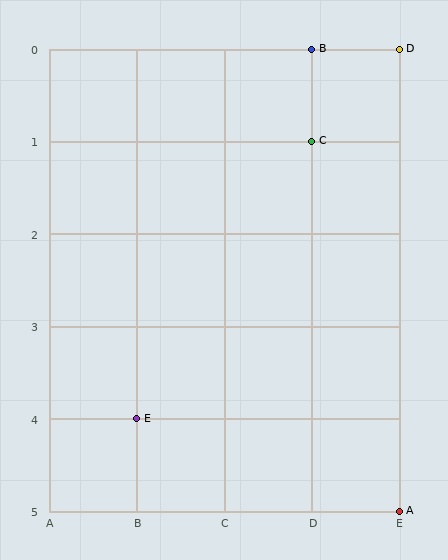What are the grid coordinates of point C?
Point C is at grid coordinates (D, 1).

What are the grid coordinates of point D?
Point D is at grid coordinates (E, 0).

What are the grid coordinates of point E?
Point E is at grid coordinates (B, 4).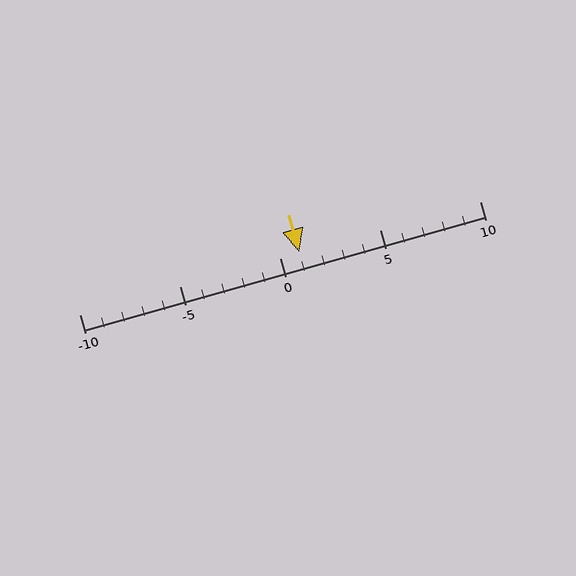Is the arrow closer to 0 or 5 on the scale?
The arrow is closer to 0.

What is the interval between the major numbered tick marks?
The major tick marks are spaced 5 units apart.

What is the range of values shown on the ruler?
The ruler shows values from -10 to 10.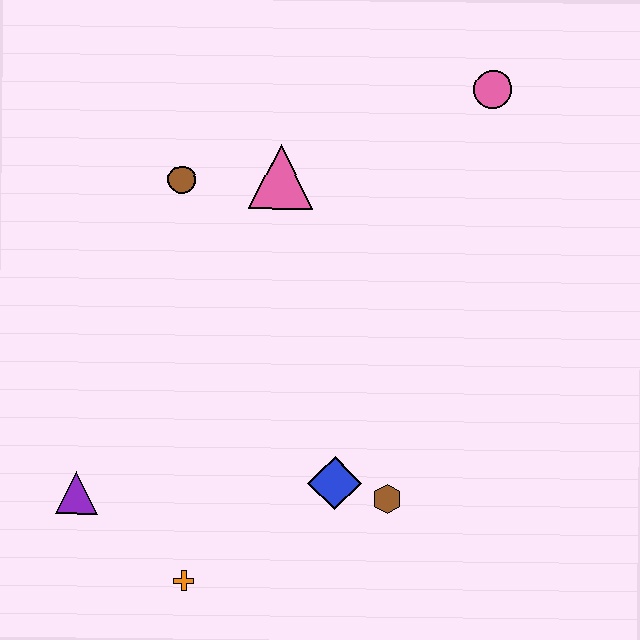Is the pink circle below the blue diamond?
No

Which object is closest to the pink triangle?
The brown circle is closest to the pink triangle.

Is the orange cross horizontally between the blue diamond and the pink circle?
No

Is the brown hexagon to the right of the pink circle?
No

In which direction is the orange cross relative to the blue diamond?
The orange cross is to the left of the blue diamond.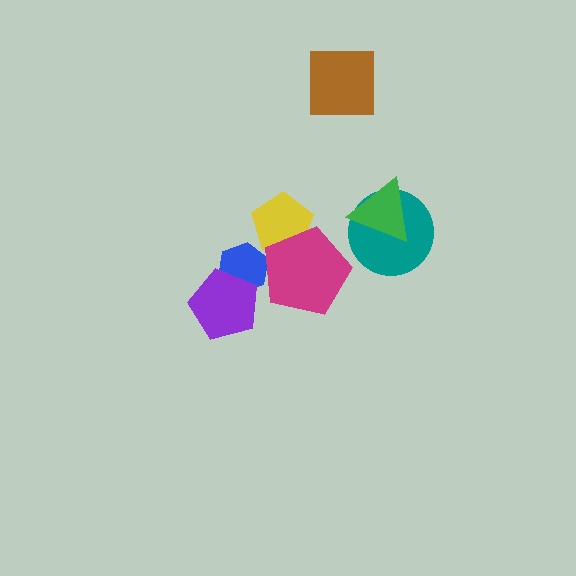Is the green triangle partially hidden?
No, no other shape covers it.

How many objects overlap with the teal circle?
1 object overlaps with the teal circle.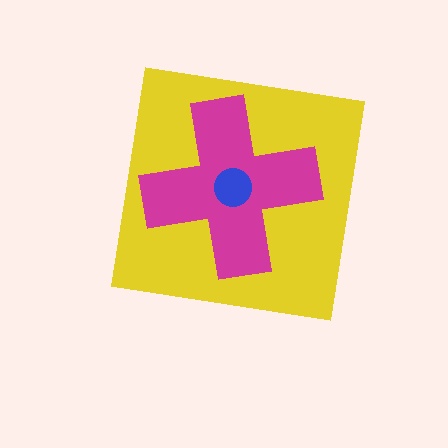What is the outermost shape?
The yellow square.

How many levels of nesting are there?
3.